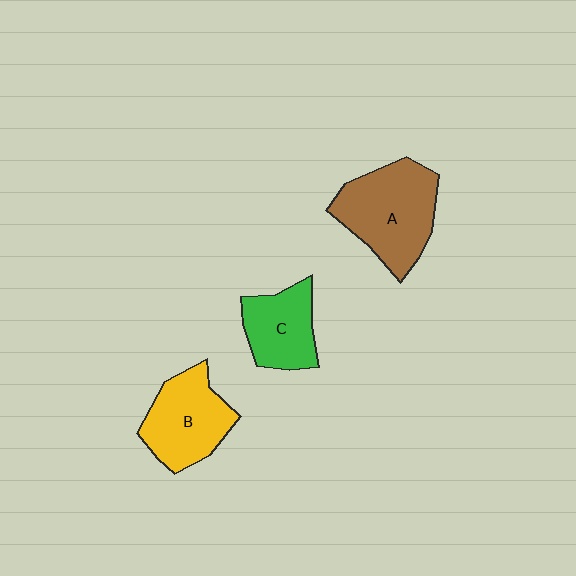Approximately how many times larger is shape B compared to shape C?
Approximately 1.2 times.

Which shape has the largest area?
Shape A (brown).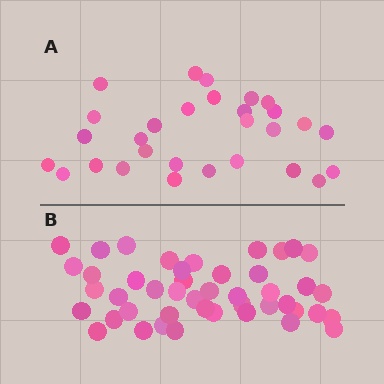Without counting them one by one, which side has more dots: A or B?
Region B (the bottom region) has more dots.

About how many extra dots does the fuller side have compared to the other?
Region B has approximately 15 more dots than region A.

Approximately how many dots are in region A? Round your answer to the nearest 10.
About 30 dots. (The exact count is 29, which rounds to 30.)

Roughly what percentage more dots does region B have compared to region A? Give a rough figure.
About 55% more.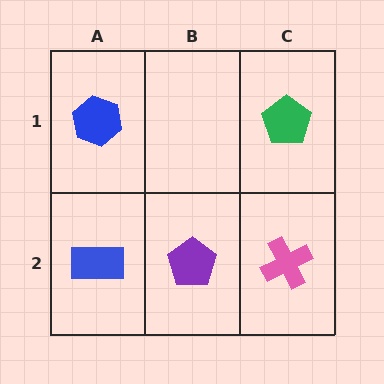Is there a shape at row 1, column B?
No, that cell is empty.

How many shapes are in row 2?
3 shapes.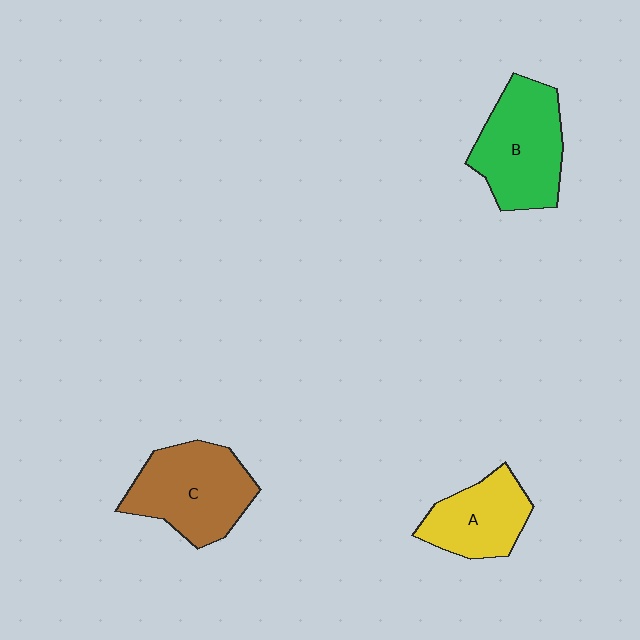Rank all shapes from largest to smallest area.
From largest to smallest: C (brown), B (green), A (yellow).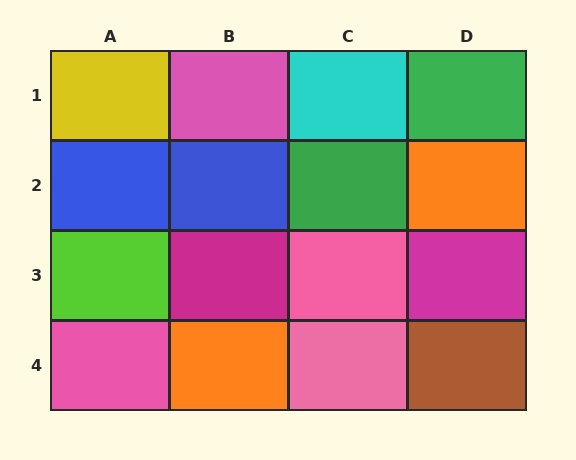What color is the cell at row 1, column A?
Yellow.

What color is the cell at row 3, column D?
Magenta.